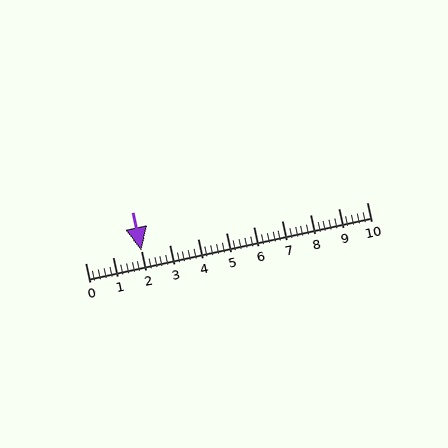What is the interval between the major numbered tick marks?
The major tick marks are spaced 1 units apart.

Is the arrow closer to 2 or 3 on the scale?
The arrow is closer to 2.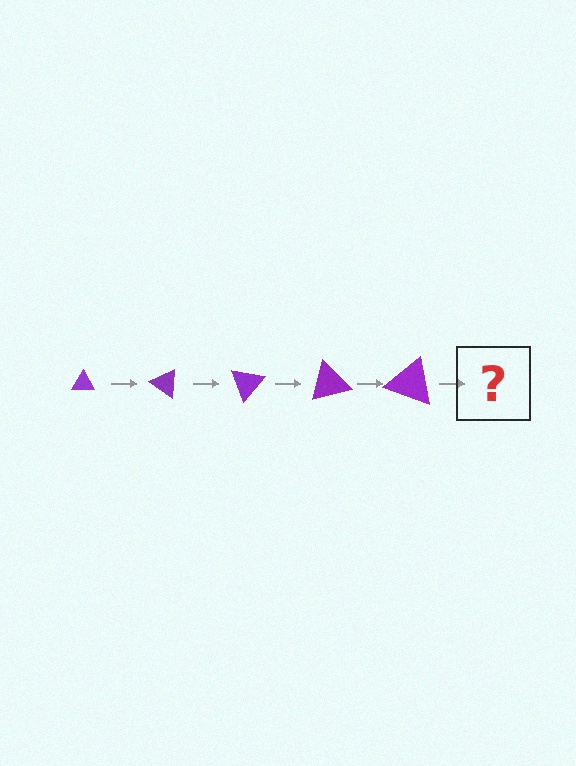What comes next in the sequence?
The next element should be a triangle, larger than the previous one and rotated 175 degrees from the start.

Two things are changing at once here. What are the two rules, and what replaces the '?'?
The two rules are that the triangle grows larger each step and it rotates 35 degrees each step. The '?' should be a triangle, larger than the previous one and rotated 175 degrees from the start.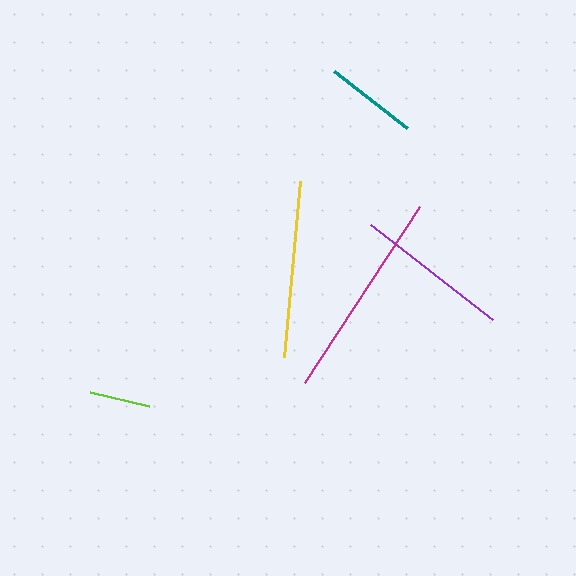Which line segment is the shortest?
The lime line is the shortest at approximately 60 pixels.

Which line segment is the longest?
The magenta line is the longest at approximately 211 pixels.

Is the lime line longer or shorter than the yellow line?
The yellow line is longer than the lime line.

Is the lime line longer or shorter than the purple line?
The purple line is longer than the lime line.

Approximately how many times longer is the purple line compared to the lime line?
The purple line is approximately 2.6 times the length of the lime line.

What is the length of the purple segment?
The purple segment is approximately 155 pixels long.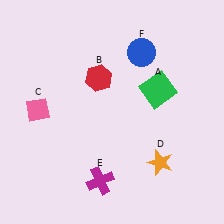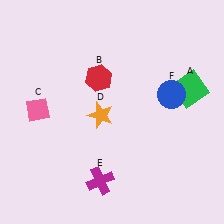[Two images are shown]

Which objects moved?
The objects that moved are: the green square (A), the orange star (D), the blue circle (F).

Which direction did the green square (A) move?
The green square (A) moved right.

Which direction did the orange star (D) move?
The orange star (D) moved left.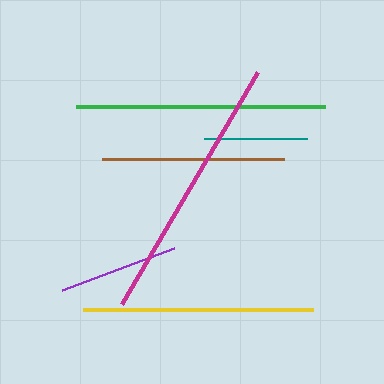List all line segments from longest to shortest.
From longest to shortest: magenta, green, yellow, brown, purple, teal.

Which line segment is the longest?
The magenta line is the longest at approximately 269 pixels.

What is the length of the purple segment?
The purple segment is approximately 119 pixels long.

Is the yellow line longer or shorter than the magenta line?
The magenta line is longer than the yellow line.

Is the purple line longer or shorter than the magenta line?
The magenta line is longer than the purple line.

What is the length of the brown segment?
The brown segment is approximately 183 pixels long.